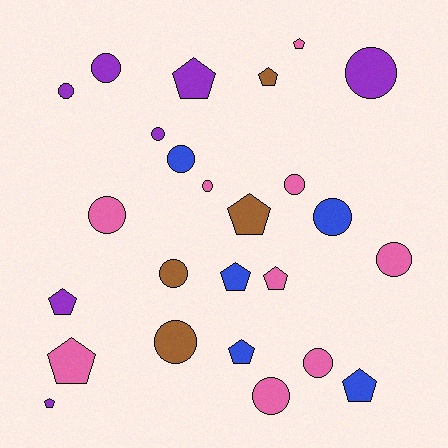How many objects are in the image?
There are 25 objects.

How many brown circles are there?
There are 2 brown circles.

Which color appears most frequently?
Pink, with 9 objects.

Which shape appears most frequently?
Circle, with 14 objects.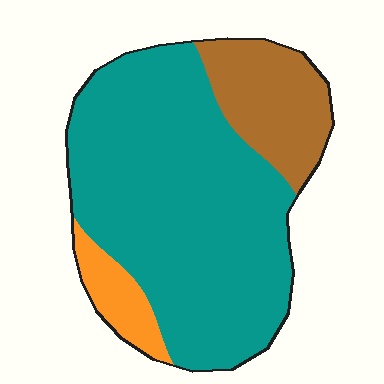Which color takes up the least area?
Orange, at roughly 10%.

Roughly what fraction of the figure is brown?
Brown takes up about one fifth (1/5) of the figure.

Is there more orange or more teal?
Teal.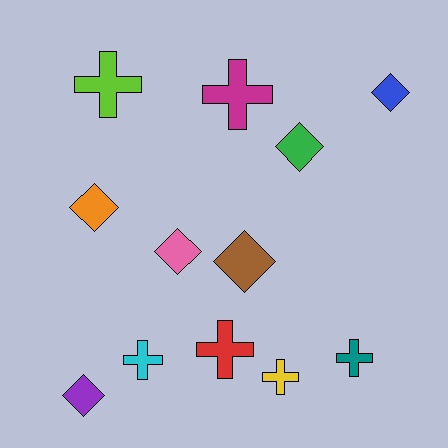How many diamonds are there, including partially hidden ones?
There are 6 diamonds.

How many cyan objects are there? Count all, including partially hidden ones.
There is 1 cyan object.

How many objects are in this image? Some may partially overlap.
There are 12 objects.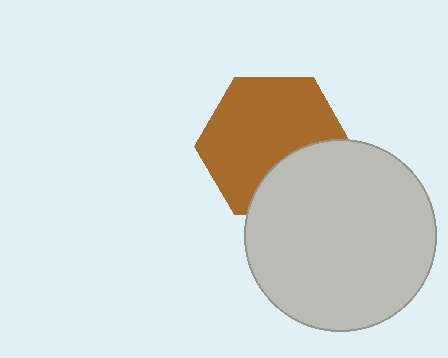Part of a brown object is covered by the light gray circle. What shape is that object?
It is a hexagon.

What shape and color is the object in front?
The object in front is a light gray circle.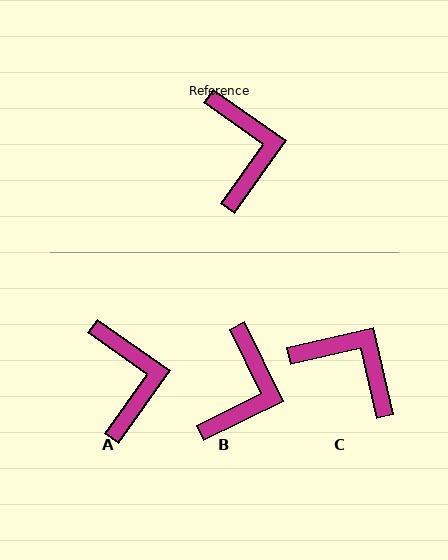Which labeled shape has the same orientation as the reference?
A.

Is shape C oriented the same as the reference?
No, it is off by about 48 degrees.